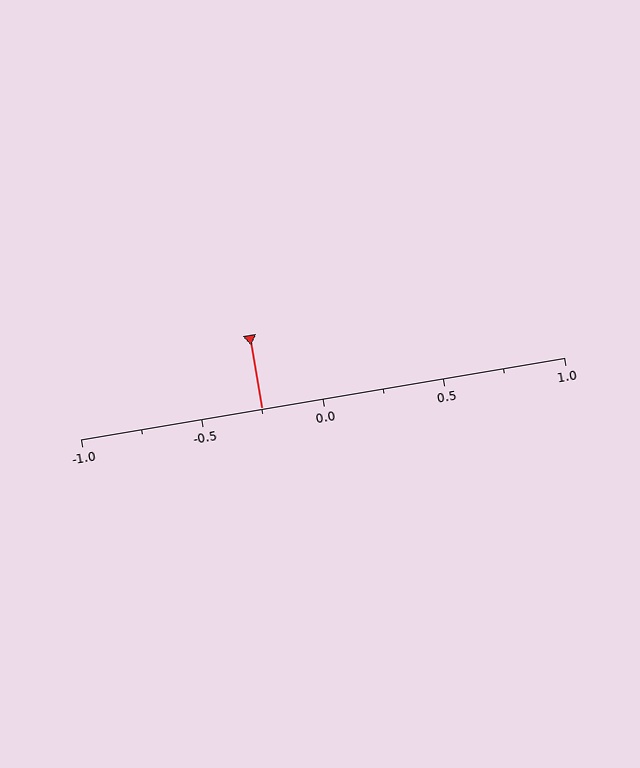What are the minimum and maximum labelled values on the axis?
The axis runs from -1.0 to 1.0.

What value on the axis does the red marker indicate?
The marker indicates approximately -0.25.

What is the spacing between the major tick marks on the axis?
The major ticks are spaced 0.5 apart.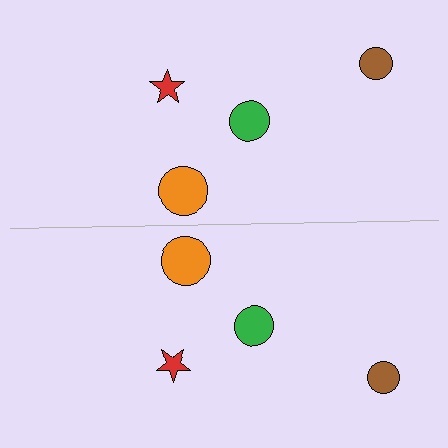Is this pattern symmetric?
Yes, this pattern has bilateral (reflection) symmetry.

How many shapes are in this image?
There are 8 shapes in this image.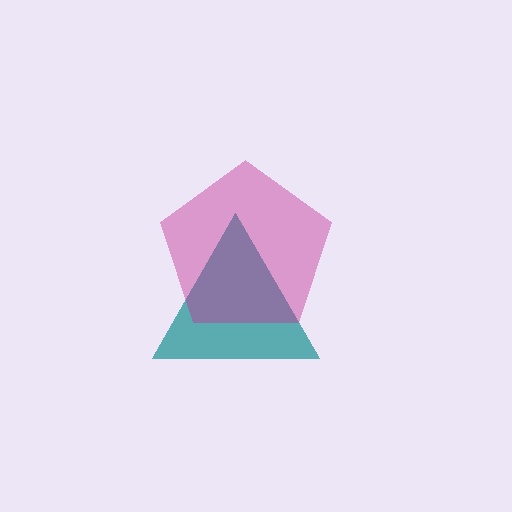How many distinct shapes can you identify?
There are 2 distinct shapes: a teal triangle, a magenta pentagon.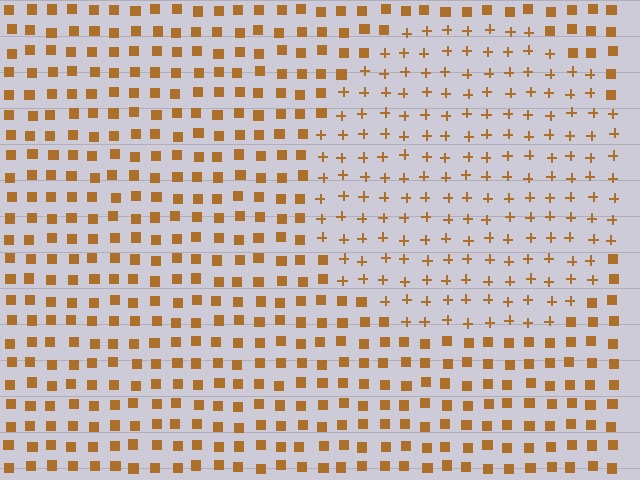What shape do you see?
I see a circle.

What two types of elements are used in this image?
The image uses plus signs inside the circle region and squares outside it.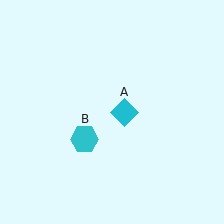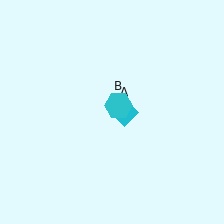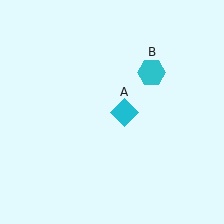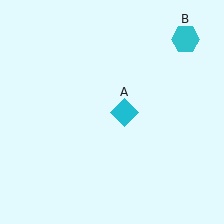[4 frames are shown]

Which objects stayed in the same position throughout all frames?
Cyan diamond (object A) remained stationary.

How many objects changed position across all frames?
1 object changed position: cyan hexagon (object B).